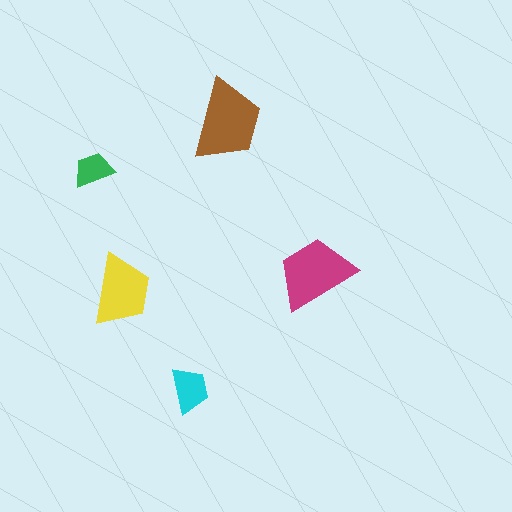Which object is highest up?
The brown trapezoid is topmost.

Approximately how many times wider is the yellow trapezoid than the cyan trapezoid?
About 1.5 times wider.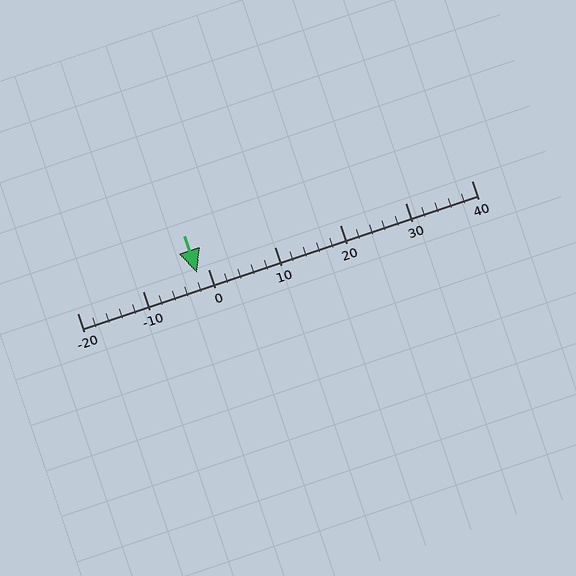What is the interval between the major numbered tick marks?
The major tick marks are spaced 10 units apart.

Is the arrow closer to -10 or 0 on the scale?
The arrow is closer to 0.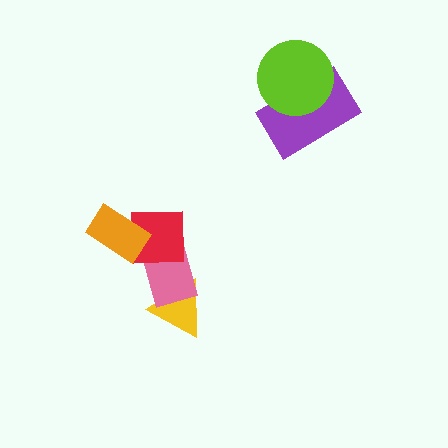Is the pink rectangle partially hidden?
Yes, it is partially covered by another shape.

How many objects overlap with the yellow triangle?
1 object overlaps with the yellow triangle.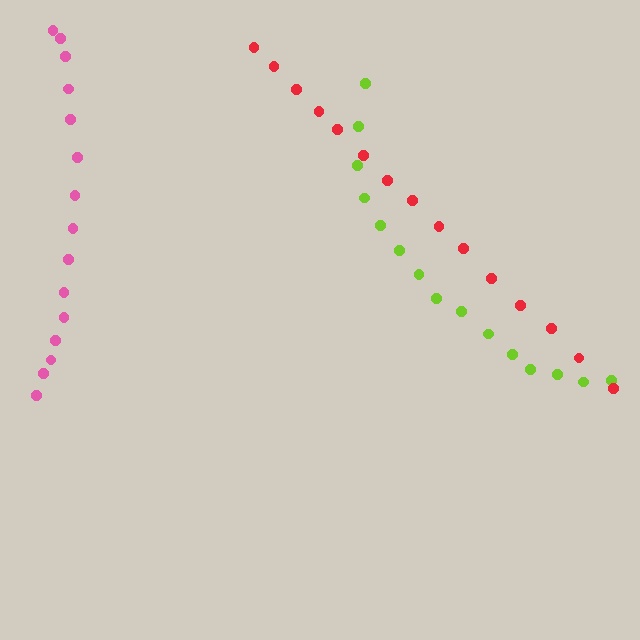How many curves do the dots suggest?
There are 3 distinct paths.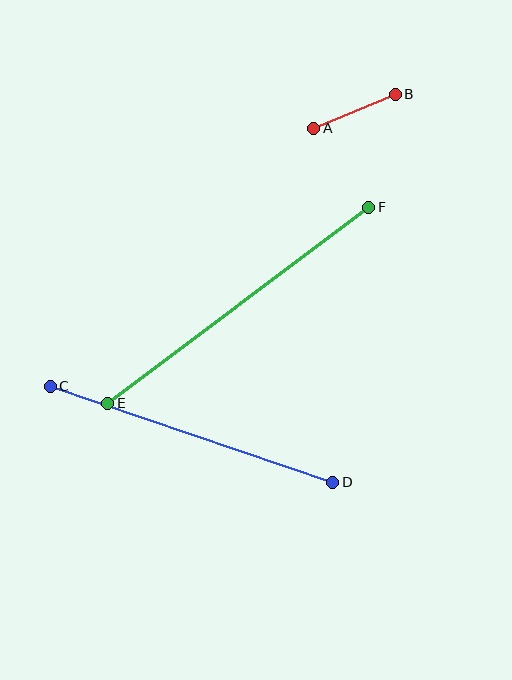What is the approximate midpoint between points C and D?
The midpoint is at approximately (191, 434) pixels.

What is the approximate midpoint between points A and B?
The midpoint is at approximately (354, 111) pixels.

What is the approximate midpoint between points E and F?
The midpoint is at approximately (238, 305) pixels.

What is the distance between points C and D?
The distance is approximately 298 pixels.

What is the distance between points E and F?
The distance is approximately 326 pixels.